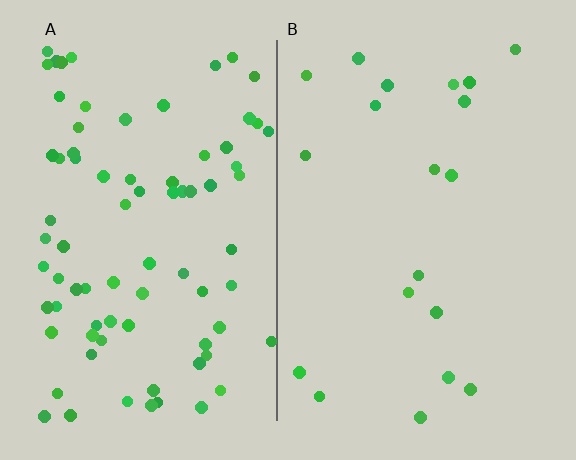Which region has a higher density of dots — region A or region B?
A (the left).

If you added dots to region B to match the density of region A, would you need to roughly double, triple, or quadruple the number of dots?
Approximately quadruple.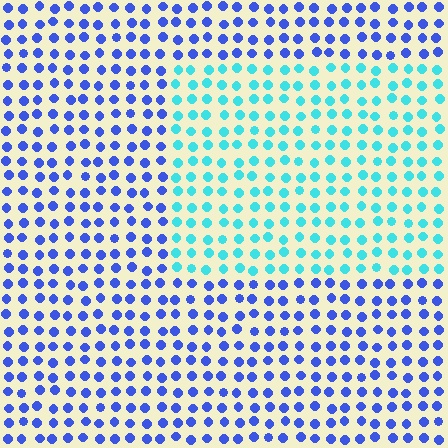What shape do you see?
I see a rectangle.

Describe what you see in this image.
The image is filled with small blue elements in a uniform arrangement. A rectangle-shaped region is visible where the elements are tinted to a slightly different hue, forming a subtle color boundary.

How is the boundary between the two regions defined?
The boundary is defined purely by a slight shift in hue (about 51 degrees). Spacing, size, and orientation are identical on both sides.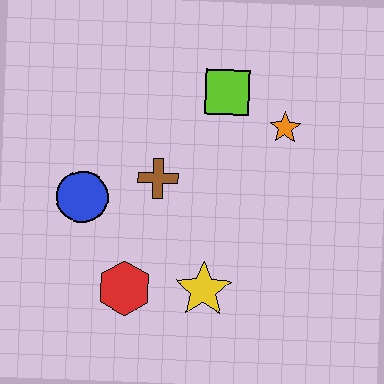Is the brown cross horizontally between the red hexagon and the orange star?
Yes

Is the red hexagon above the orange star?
No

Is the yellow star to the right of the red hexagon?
Yes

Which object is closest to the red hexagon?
The yellow star is closest to the red hexagon.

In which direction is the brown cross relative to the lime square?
The brown cross is below the lime square.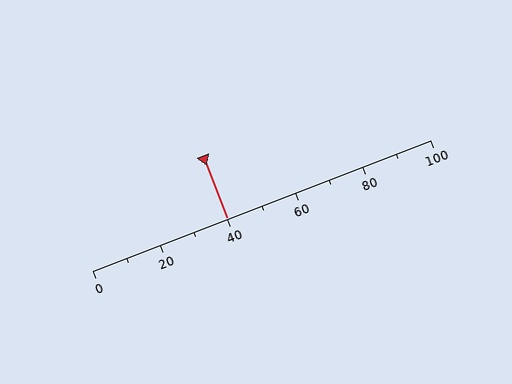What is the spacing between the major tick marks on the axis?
The major ticks are spaced 20 apart.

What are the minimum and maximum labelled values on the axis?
The axis runs from 0 to 100.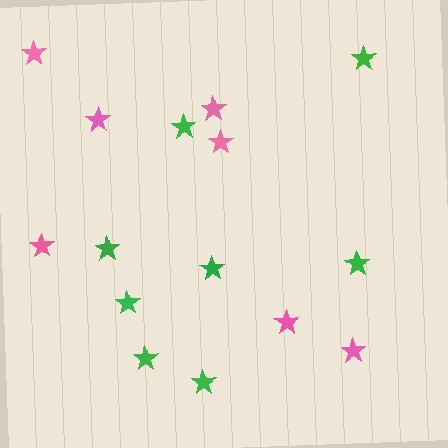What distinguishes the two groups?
There are 2 groups: one group of pink stars (7) and one group of green stars (8).